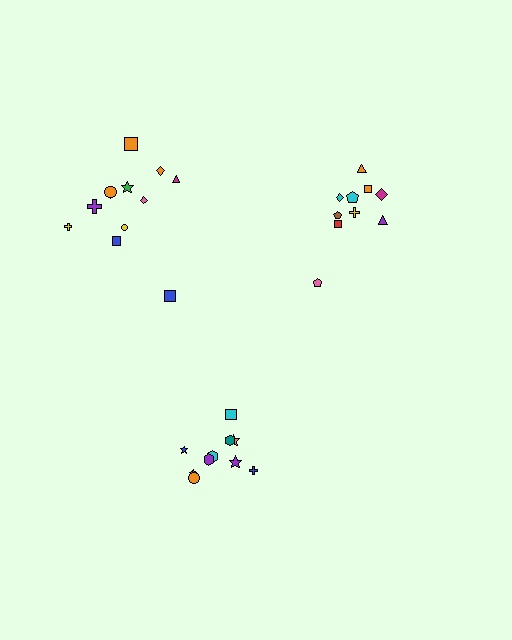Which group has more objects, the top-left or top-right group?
The top-left group.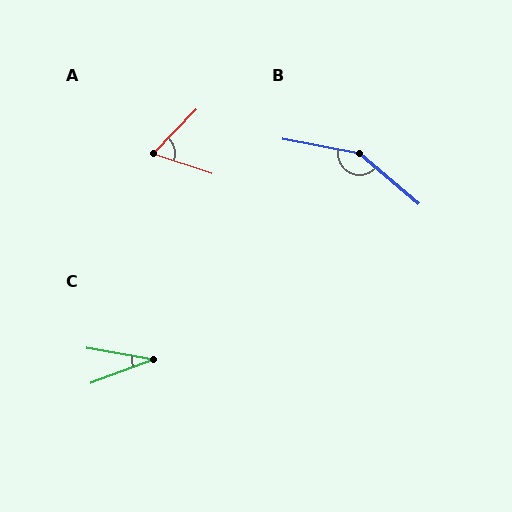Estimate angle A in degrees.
Approximately 64 degrees.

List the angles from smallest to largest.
C (31°), A (64°), B (150°).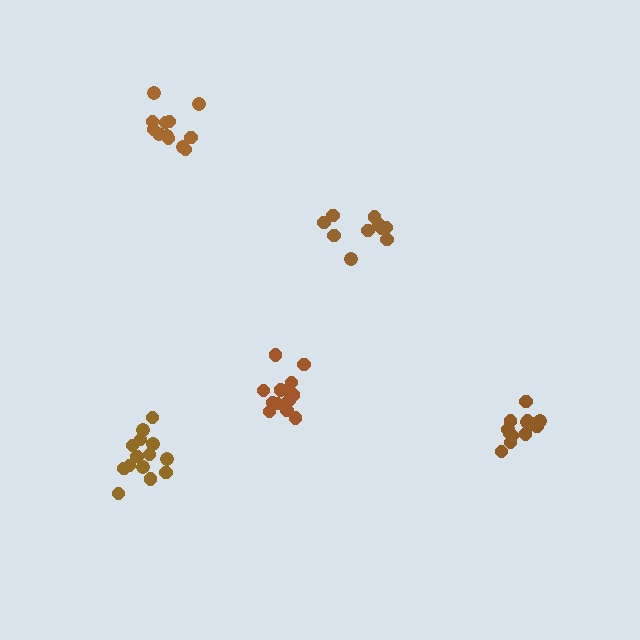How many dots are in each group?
Group 1: 14 dots, Group 2: 13 dots, Group 3: 10 dots, Group 4: 12 dots, Group 5: 13 dots (62 total).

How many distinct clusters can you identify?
There are 5 distinct clusters.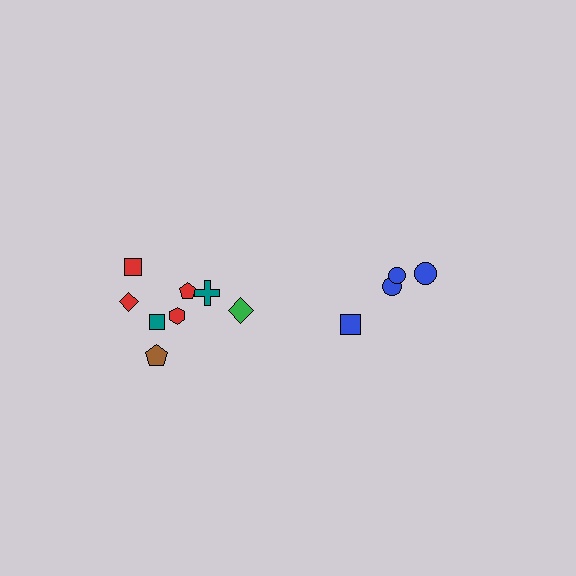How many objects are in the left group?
There are 8 objects.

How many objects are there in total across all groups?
There are 12 objects.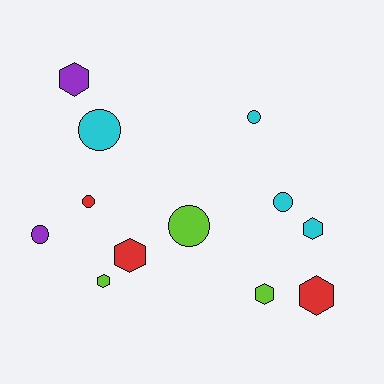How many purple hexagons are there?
There is 1 purple hexagon.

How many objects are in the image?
There are 12 objects.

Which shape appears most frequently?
Circle, with 6 objects.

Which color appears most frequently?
Cyan, with 4 objects.